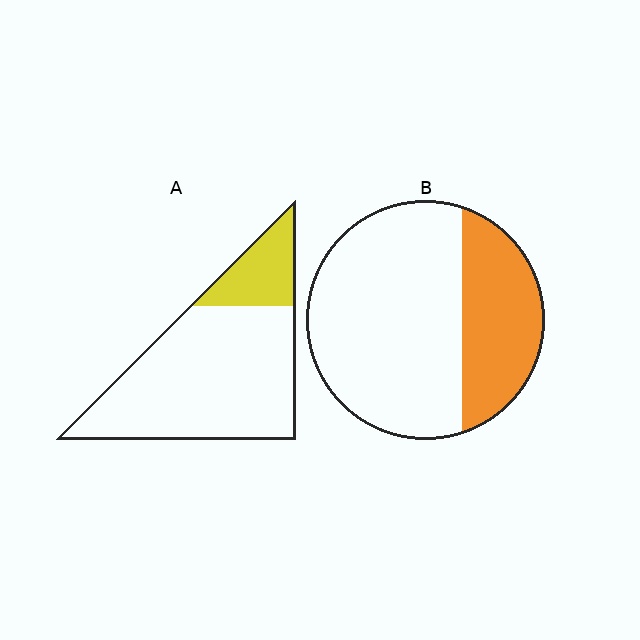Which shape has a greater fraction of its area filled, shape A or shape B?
Shape B.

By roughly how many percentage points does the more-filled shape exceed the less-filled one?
By roughly 10 percentage points (B over A).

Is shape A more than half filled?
No.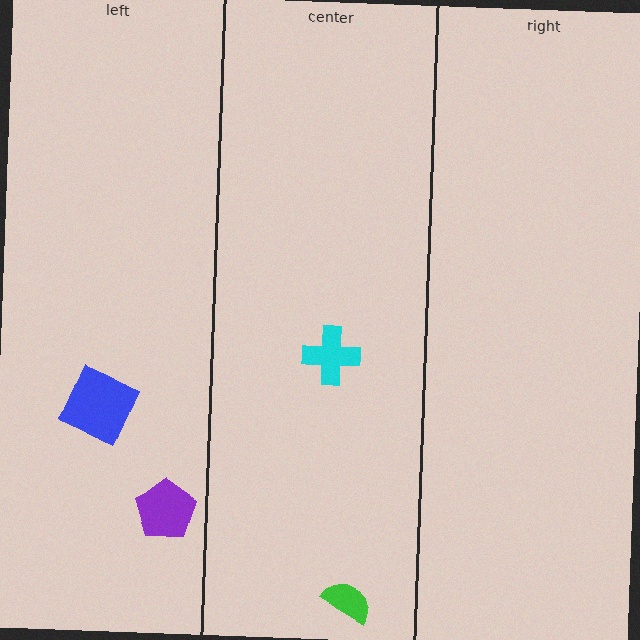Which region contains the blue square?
The left region.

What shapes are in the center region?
The cyan cross, the green semicircle.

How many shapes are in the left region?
2.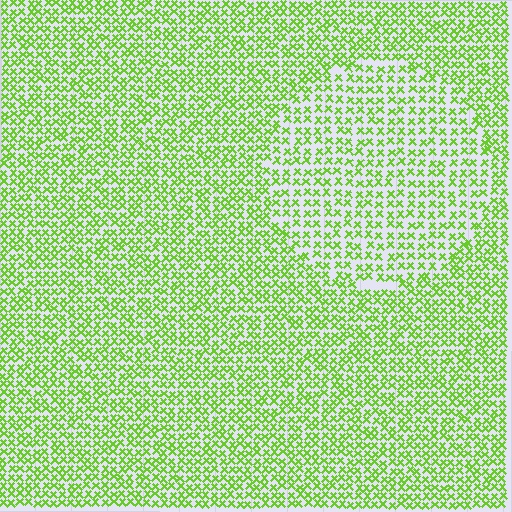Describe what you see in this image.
The image contains small lime elements arranged at two different densities. A circle-shaped region is visible where the elements are less densely packed than the surrounding area.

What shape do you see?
I see a circle.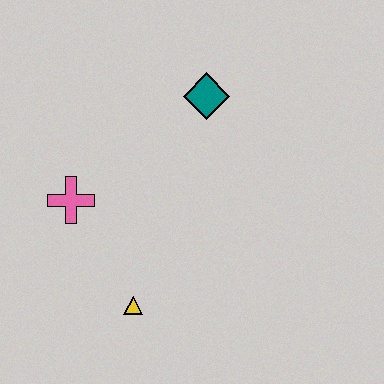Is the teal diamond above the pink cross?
Yes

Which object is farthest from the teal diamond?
The yellow triangle is farthest from the teal diamond.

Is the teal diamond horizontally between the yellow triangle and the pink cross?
No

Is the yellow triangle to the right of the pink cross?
Yes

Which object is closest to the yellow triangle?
The pink cross is closest to the yellow triangle.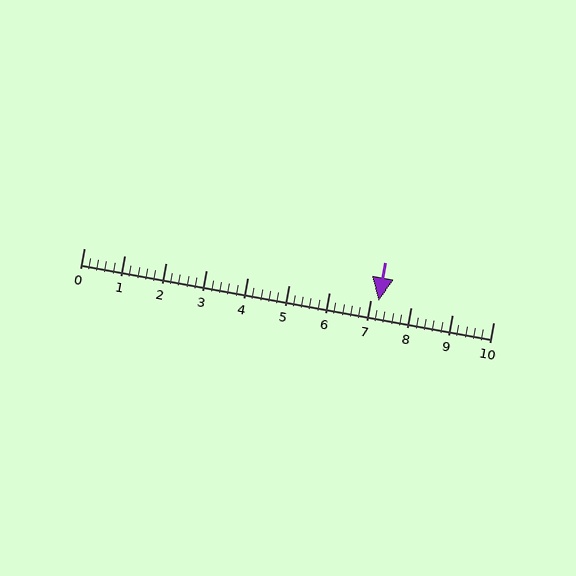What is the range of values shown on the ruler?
The ruler shows values from 0 to 10.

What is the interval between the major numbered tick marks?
The major tick marks are spaced 1 units apart.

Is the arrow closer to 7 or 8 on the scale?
The arrow is closer to 7.